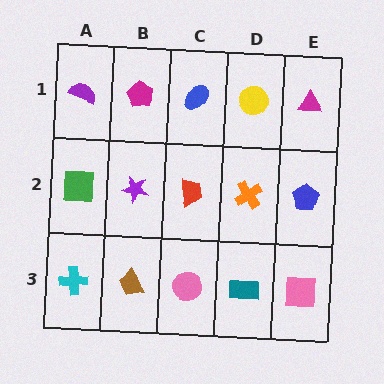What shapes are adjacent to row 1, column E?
A blue pentagon (row 2, column E), a yellow circle (row 1, column D).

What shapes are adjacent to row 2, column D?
A yellow circle (row 1, column D), a teal rectangle (row 3, column D), a red trapezoid (row 2, column C), a blue pentagon (row 2, column E).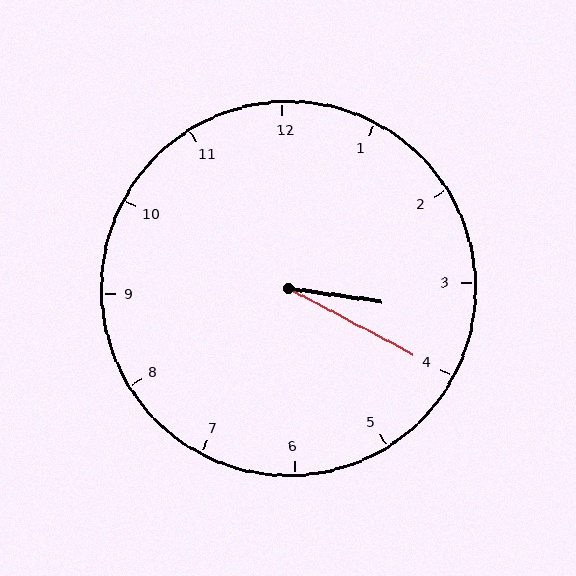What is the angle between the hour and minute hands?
Approximately 20 degrees.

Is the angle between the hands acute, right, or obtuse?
It is acute.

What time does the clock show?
3:20.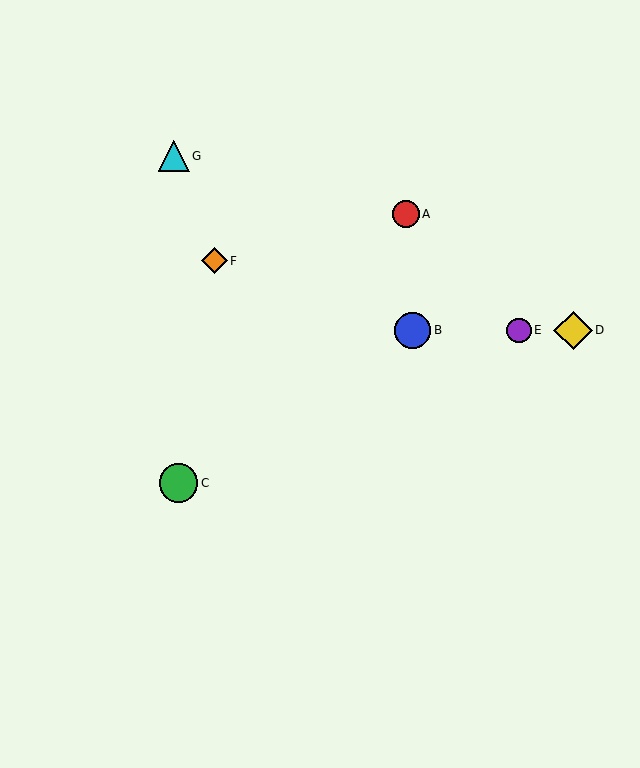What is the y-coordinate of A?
Object A is at y≈214.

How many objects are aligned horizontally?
3 objects (B, D, E) are aligned horizontally.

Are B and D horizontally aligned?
Yes, both are at y≈330.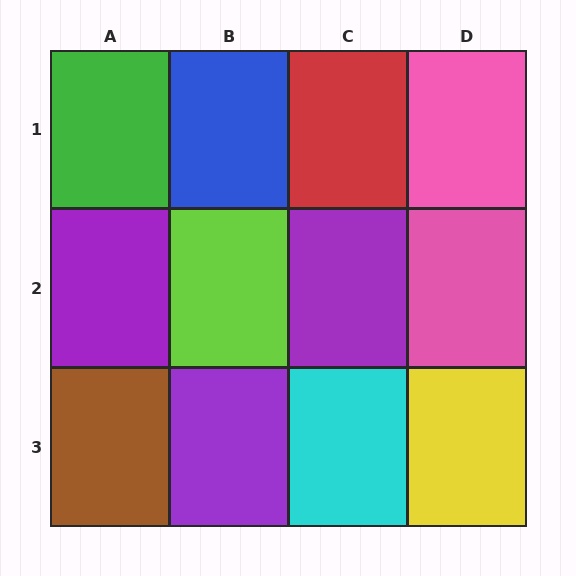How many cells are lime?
1 cell is lime.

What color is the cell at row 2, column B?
Lime.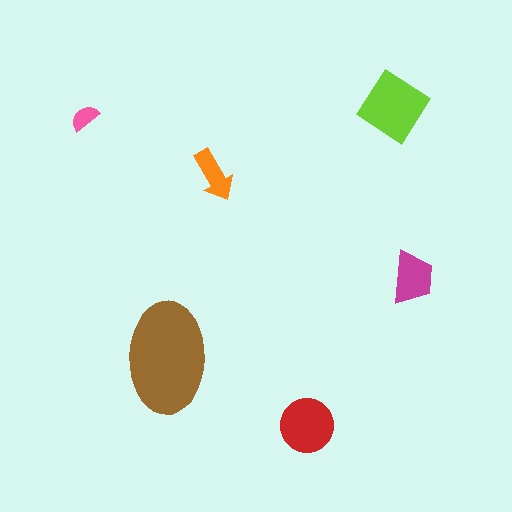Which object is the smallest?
The pink semicircle.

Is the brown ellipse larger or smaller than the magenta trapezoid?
Larger.